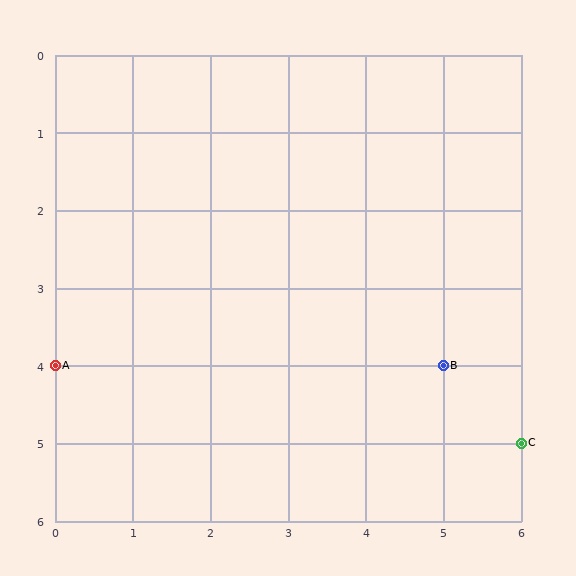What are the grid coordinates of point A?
Point A is at grid coordinates (0, 4).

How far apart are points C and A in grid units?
Points C and A are 6 columns and 1 row apart (about 6.1 grid units diagonally).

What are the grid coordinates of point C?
Point C is at grid coordinates (6, 5).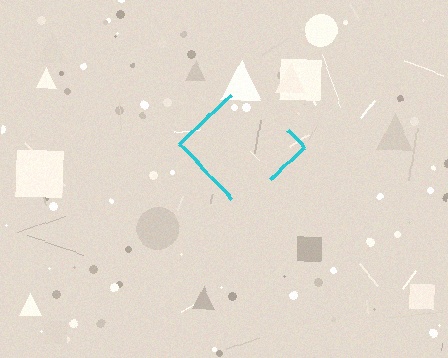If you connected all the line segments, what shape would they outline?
They would outline a diamond.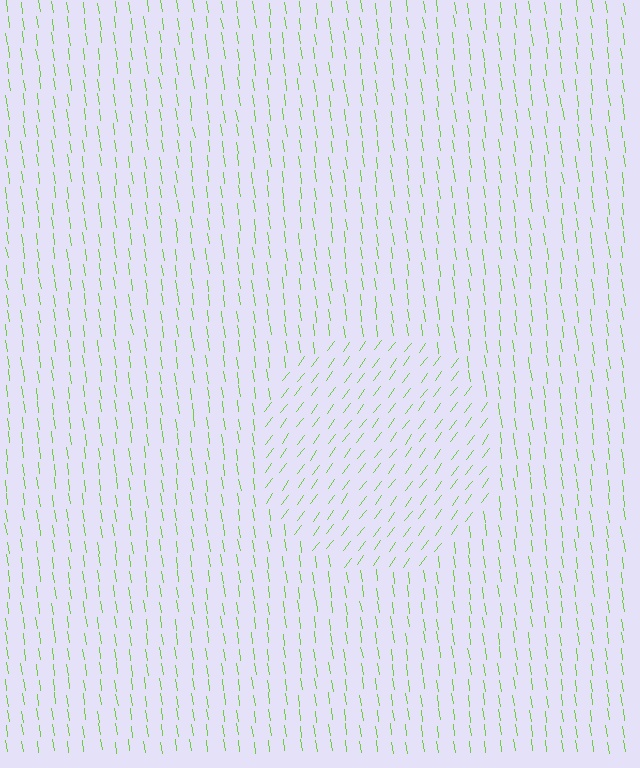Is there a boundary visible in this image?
Yes, there is a texture boundary formed by a change in line orientation.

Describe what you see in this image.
The image is filled with small lime line segments. A circle region in the image has lines oriented differently from the surrounding lines, creating a visible texture boundary.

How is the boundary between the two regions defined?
The boundary is defined purely by a change in line orientation (approximately 45 degrees difference). All lines are the same color and thickness.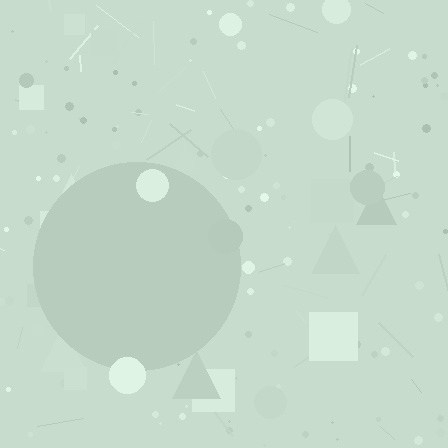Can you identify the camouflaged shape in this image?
The camouflaged shape is a circle.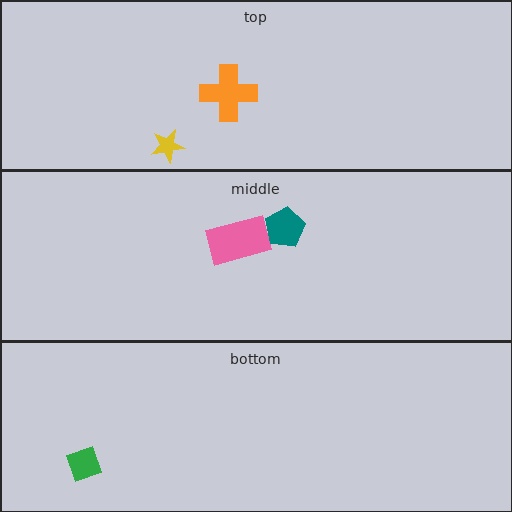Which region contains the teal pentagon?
The middle region.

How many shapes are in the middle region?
2.